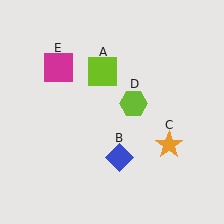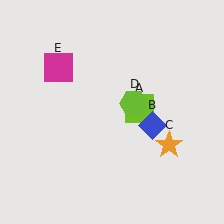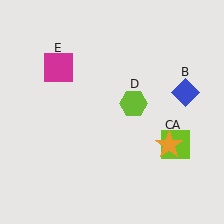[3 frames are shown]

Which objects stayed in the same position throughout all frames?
Orange star (object C) and lime hexagon (object D) and magenta square (object E) remained stationary.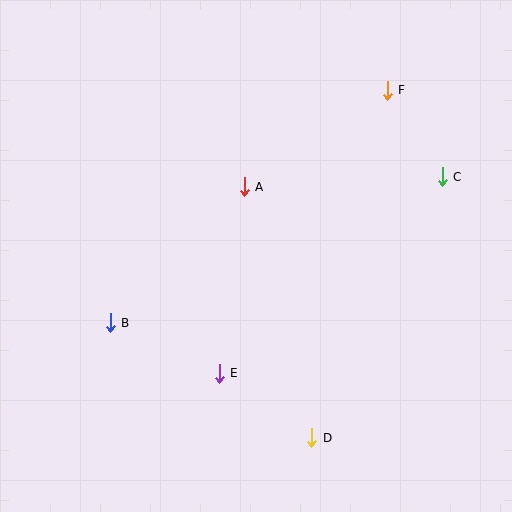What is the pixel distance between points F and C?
The distance between F and C is 102 pixels.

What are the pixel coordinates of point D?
Point D is at (312, 438).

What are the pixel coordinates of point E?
Point E is at (219, 373).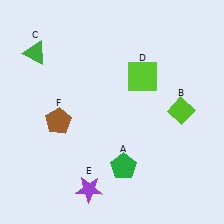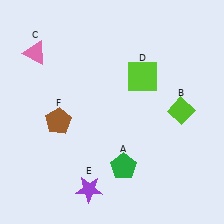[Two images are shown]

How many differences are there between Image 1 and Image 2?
There is 1 difference between the two images.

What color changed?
The triangle (C) changed from green in Image 1 to pink in Image 2.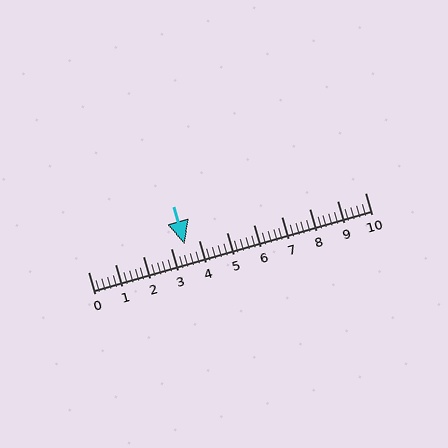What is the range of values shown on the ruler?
The ruler shows values from 0 to 10.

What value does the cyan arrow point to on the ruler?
The cyan arrow points to approximately 3.5.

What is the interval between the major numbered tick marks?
The major tick marks are spaced 1 units apart.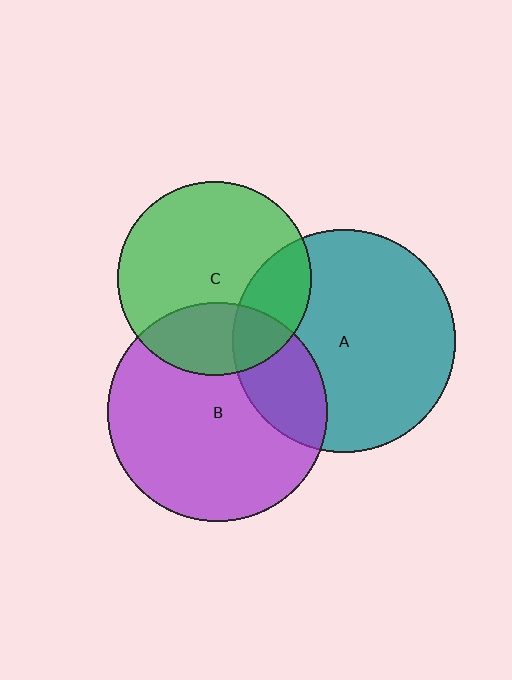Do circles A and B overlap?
Yes.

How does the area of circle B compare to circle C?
Approximately 1.3 times.